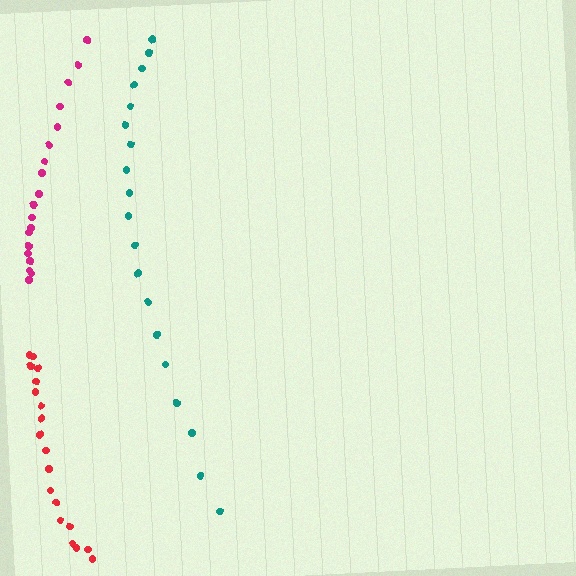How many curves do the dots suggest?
There are 3 distinct paths.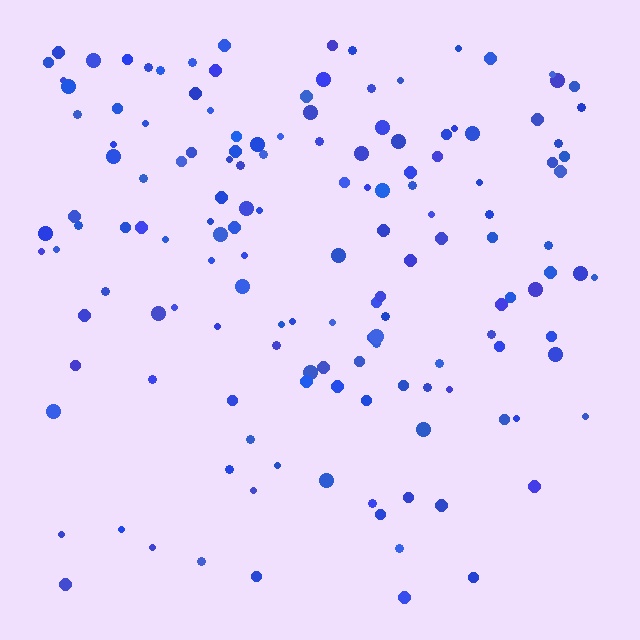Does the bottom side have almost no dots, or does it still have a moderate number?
Still a moderate number, just noticeably fewer than the top.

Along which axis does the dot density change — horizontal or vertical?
Vertical.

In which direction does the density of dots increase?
From bottom to top, with the top side densest.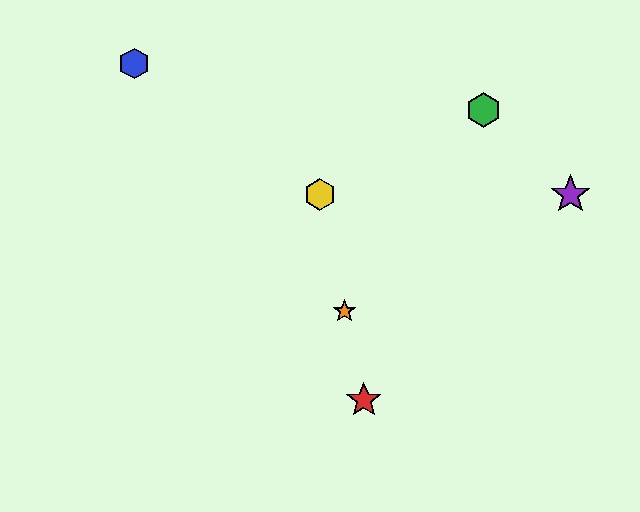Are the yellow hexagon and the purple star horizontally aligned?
Yes, both are at y≈195.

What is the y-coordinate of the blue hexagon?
The blue hexagon is at y≈64.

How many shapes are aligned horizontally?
2 shapes (the yellow hexagon, the purple star) are aligned horizontally.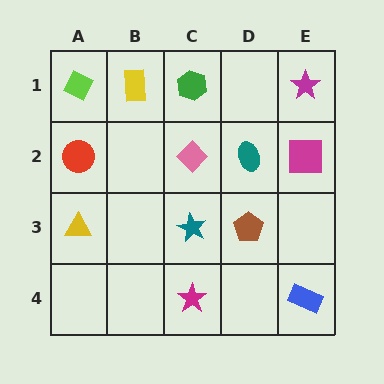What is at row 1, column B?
A yellow rectangle.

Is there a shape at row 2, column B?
No, that cell is empty.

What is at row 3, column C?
A teal star.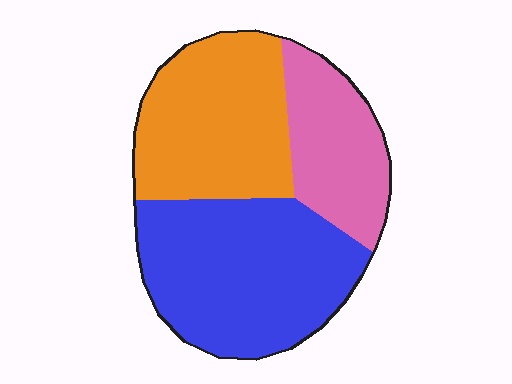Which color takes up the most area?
Blue, at roughly 45%.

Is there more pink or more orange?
Orange.